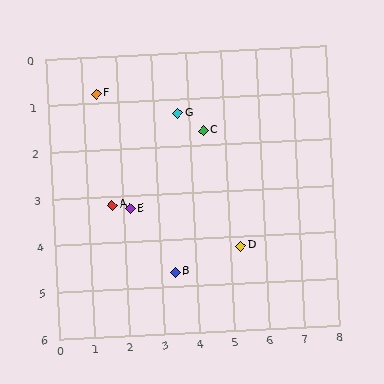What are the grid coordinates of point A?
Point A is at approximately (1.7, 3.2).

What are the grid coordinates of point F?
Point F is at approximately (1.4, 0.8).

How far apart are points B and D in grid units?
Points B and D are about 2.0 grid units apart.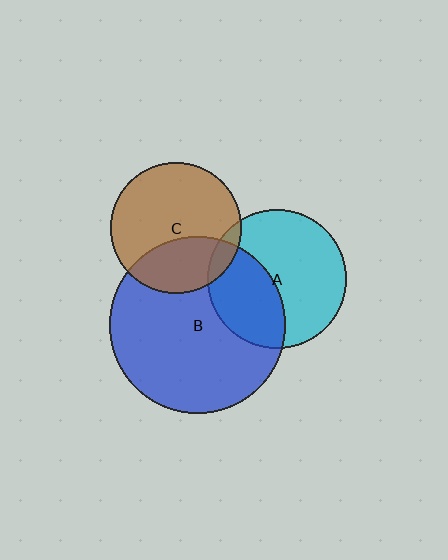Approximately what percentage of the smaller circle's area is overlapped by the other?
Approximately 10%.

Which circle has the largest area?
Circle B (blue).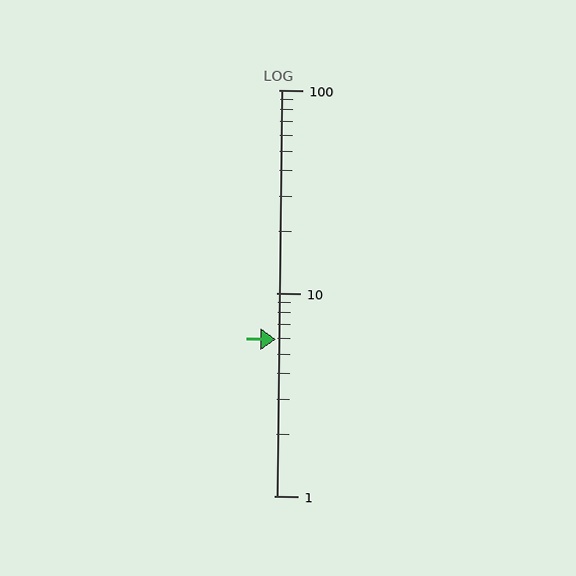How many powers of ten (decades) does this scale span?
The scale spans 2 decades, from 1 to 100.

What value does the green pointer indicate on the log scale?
The pointer indicates approximately 5.9.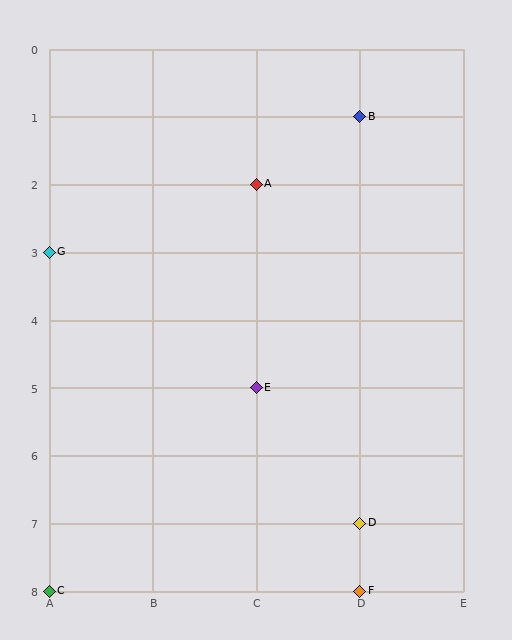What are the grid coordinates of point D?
Point D is at grid coordinates (D, 7).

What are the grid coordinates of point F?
Point F is at grid coordinates (D, 8).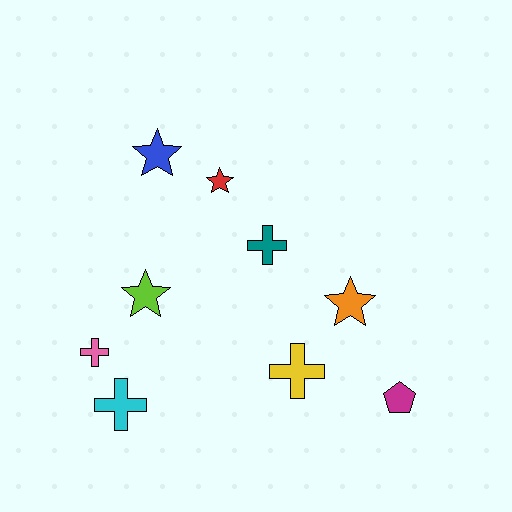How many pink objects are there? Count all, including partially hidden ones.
There is 1 pink object.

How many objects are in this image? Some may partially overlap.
There are 9 objects.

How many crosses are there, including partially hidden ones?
There are 4 crosses.